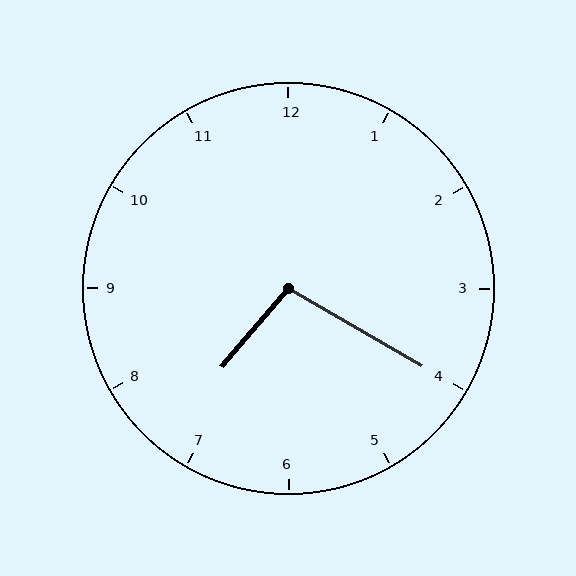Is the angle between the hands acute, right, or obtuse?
It is obtuse.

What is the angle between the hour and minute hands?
Approximately 100 degrees.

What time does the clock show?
7:20.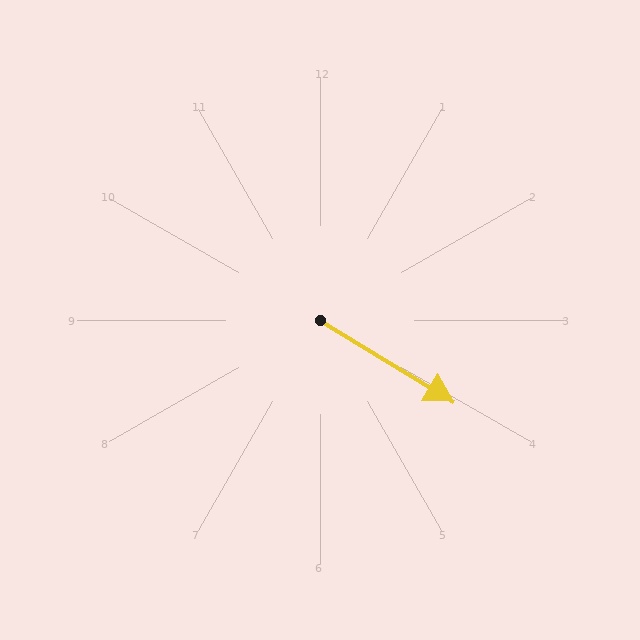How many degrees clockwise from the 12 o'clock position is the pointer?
Approximately 121 degrees.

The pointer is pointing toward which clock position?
Roughly 4 o'clock.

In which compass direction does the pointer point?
Southeast.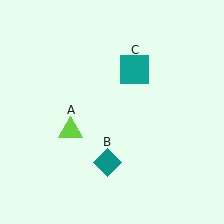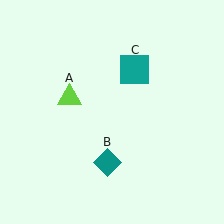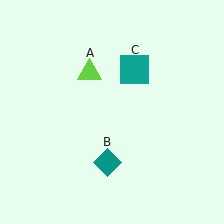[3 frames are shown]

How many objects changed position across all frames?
1 object changed position: lime triangle (object A).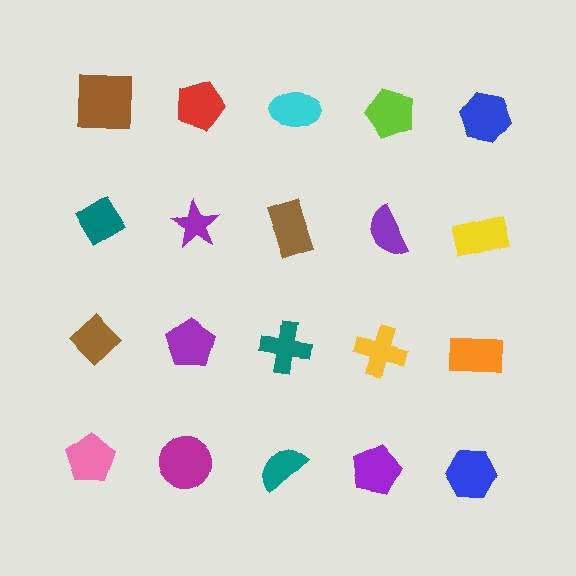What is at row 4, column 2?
A magenta circle.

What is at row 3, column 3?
A teal cross.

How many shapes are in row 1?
5 shapes.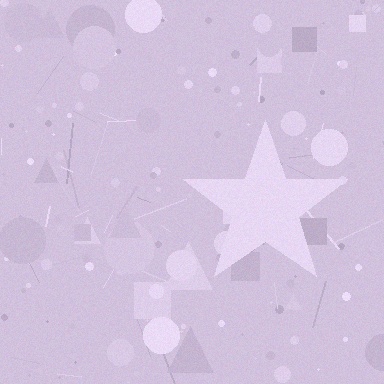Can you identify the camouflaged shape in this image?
The camouflaged shape is a star.